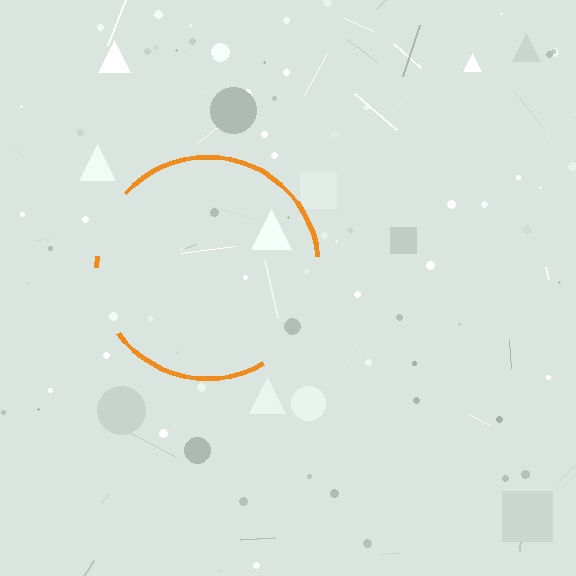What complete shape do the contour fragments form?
The contour fragments form a circle.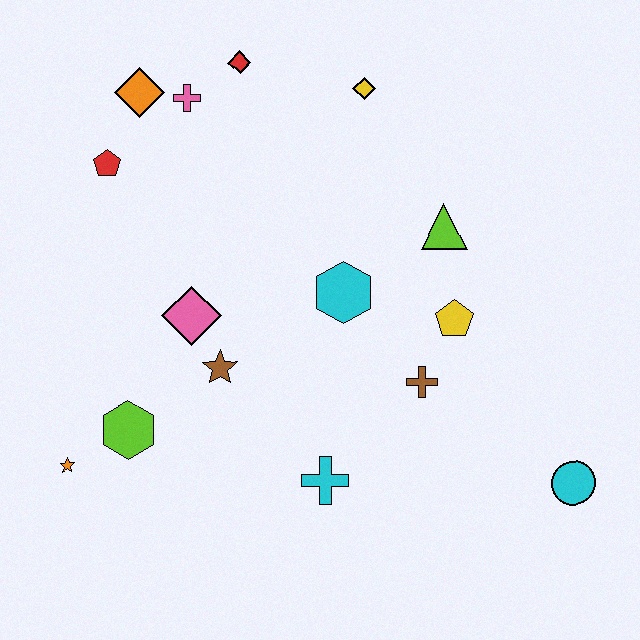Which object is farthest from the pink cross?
The cyan circle is farthest from the pink cross.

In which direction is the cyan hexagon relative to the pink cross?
The cyan hexagon is below the pink cross.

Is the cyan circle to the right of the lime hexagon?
Yes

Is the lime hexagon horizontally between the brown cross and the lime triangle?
No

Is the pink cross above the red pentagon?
Yes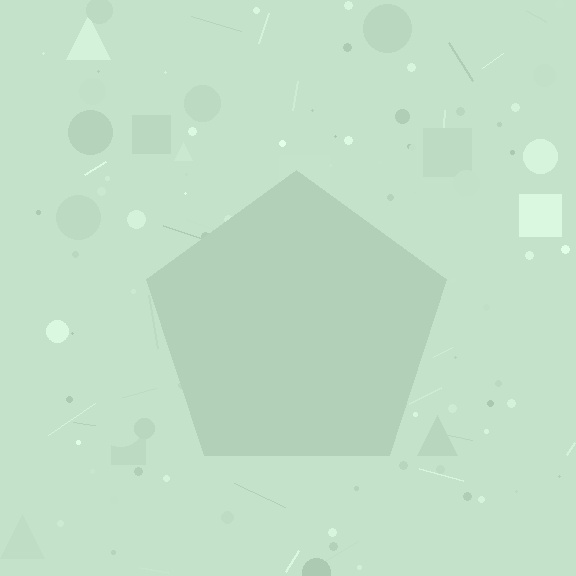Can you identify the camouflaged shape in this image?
The camouflaged shape is a pentagon.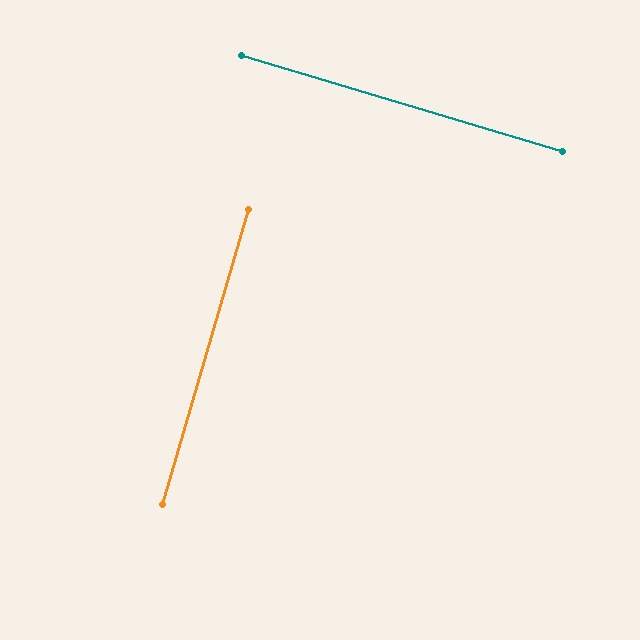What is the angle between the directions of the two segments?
Approximately 90 degrees.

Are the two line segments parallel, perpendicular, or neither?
Perpendicular — they meet at approximately 90°.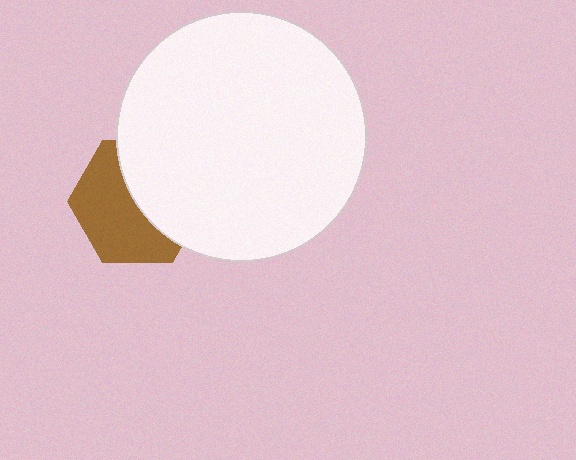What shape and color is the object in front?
The object in front is a white circle.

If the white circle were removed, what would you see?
You would see the complete brown hexagon.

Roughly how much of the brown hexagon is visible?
About half of it is visible (roughly 53%).